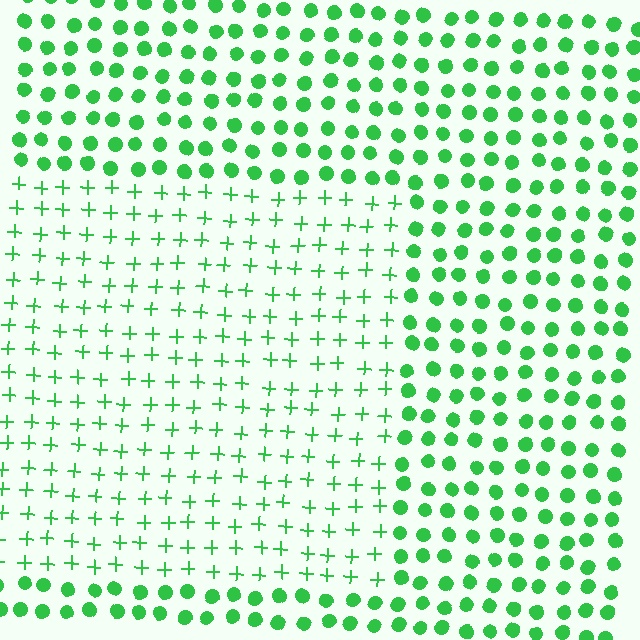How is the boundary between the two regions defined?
The boundary is defined by a change in element shape: plus signs inside vs. circles outside. All elements share the same color and spacing.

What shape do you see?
I see a rectangle.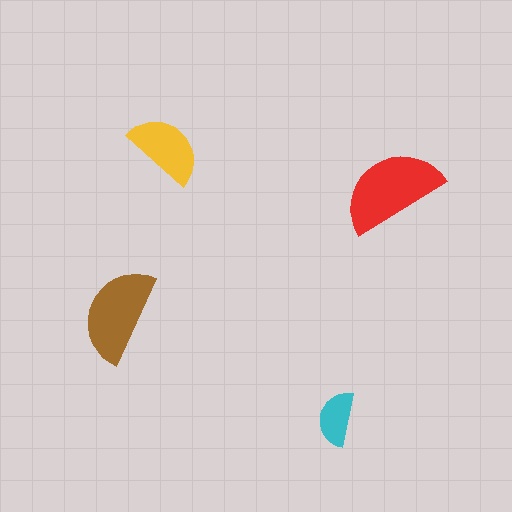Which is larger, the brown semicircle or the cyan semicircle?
The brown one.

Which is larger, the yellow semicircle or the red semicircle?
The red one.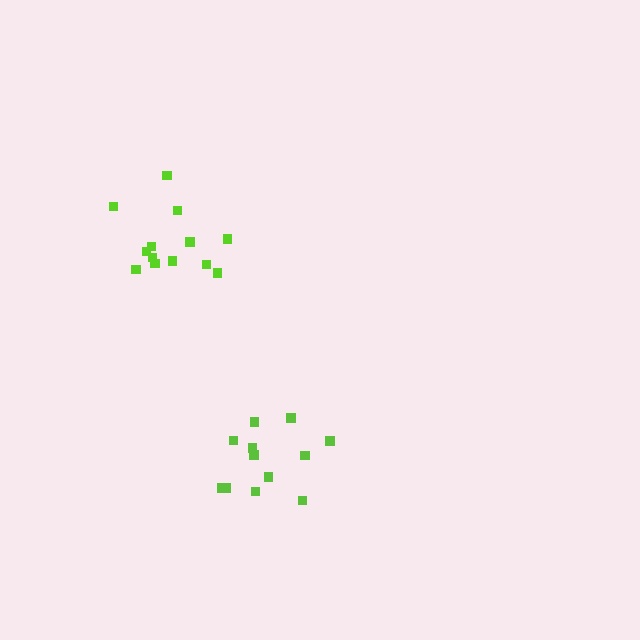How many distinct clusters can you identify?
There are 2 distinct clusters.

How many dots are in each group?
Group 1: 13 dots, Group 2: 12 dots (25 total).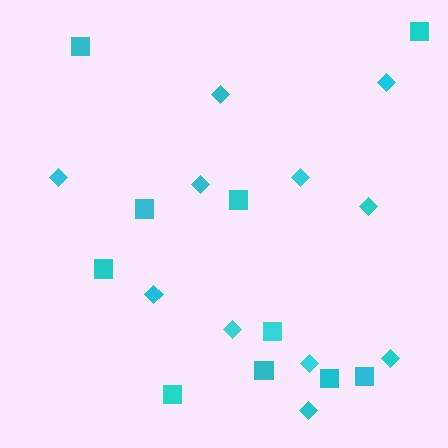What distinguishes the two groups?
There are 2 groups: one group of squares (10) and one group of diamonds (11).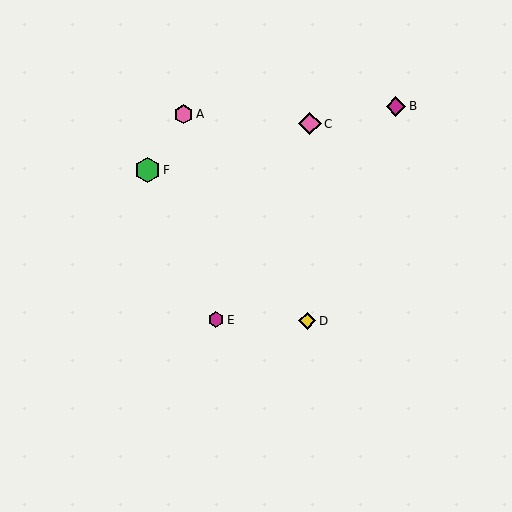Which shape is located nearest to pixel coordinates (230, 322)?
The magenta hexagon (labeled E) at (216, 320) is nearest to that location.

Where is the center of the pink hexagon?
The center of the pink hexagon is at (184, 114).